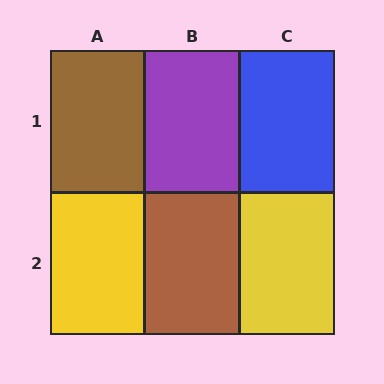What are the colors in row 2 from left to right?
Yellow, brown, yellow.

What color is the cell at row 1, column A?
Brown.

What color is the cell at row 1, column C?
Blue.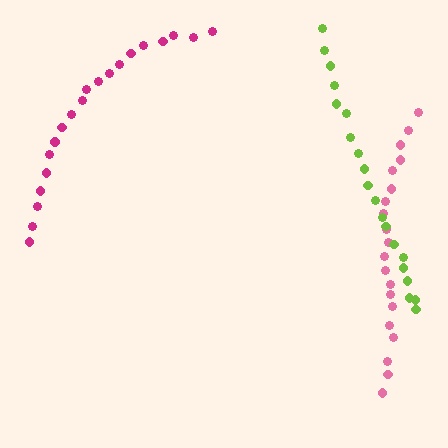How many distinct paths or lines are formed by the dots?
There are 3 distinct paths.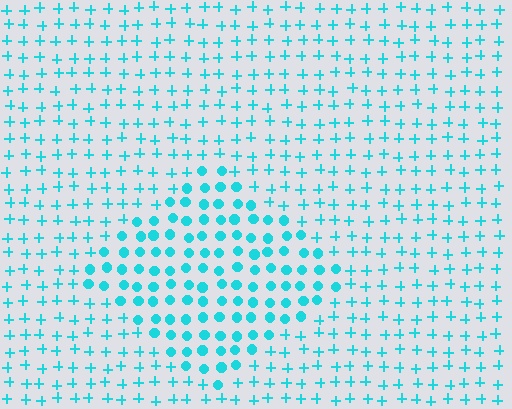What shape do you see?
I see a diamond.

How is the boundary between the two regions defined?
The boundary is defined by a change in element shape: circles inside vs. plus signs outside. All elements share the same color and spacing.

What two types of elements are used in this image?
The image uses circles inside the diamond region and plus signs outside it.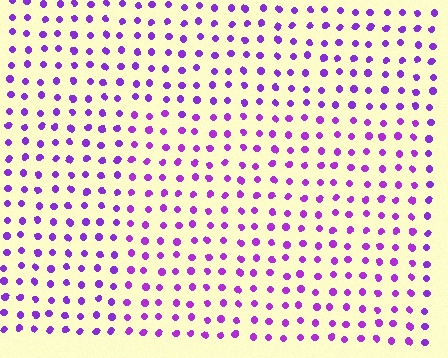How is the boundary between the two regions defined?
The boundary is defined purely by a slight shift in hue (about 14 degrees). Spacing, size, and orientation are identical on both sides.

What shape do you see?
I see a rectangle.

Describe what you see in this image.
The image is filled with small purple elements in a uniform arrangement. A rectangle-shaped region is visible where the elements are tinted to a slightly different hue, forming a subtle color boundary.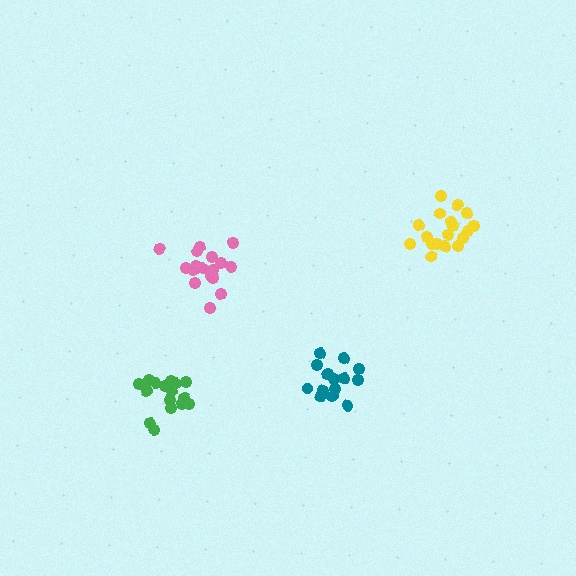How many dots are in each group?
Group 1: 14 dots, Group 2: 17 dots, Group 3: 18 dots, Group 4: 17 dots (66 total).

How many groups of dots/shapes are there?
There are 4 groups.